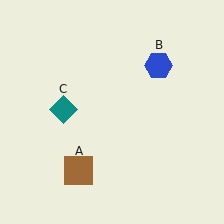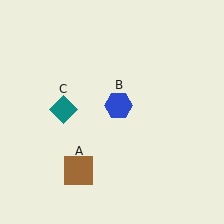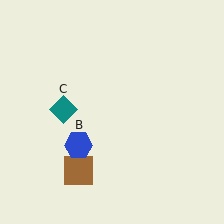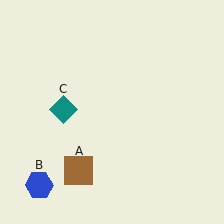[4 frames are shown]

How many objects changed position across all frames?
1 object changed position: blue hexagon (object B).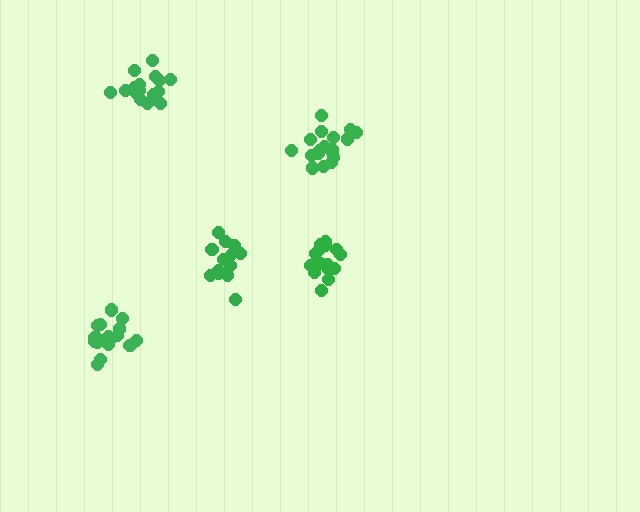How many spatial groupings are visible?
There are 5 spatial groupings.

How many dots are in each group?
Group 1: 18 dots, Group 2: 17 dots, Group 3: 18 dots, Group 4: 14 dots, Group 5: 17 dots (84 total).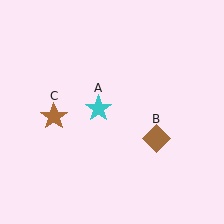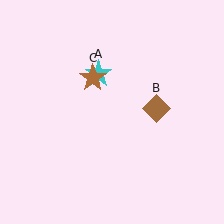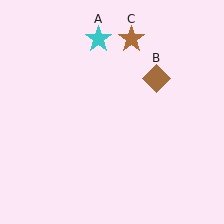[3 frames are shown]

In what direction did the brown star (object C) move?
The brown star (object C) moved up and to the right.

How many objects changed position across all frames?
3 objects changed position: cyan star (object A), brown diamond (object B), brown star (object C).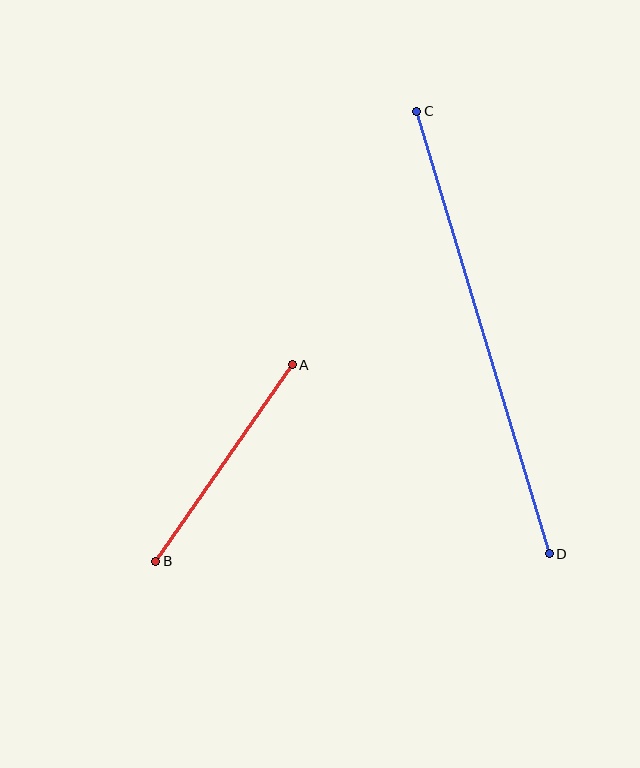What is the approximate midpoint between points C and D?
The midpoint is at approximately (483, 332) pixels.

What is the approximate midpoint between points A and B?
The midpoint is at approximately (224, 463) pixels.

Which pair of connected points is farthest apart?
Points C and D are farthest apart.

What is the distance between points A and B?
The distance is approximately 239 pixels.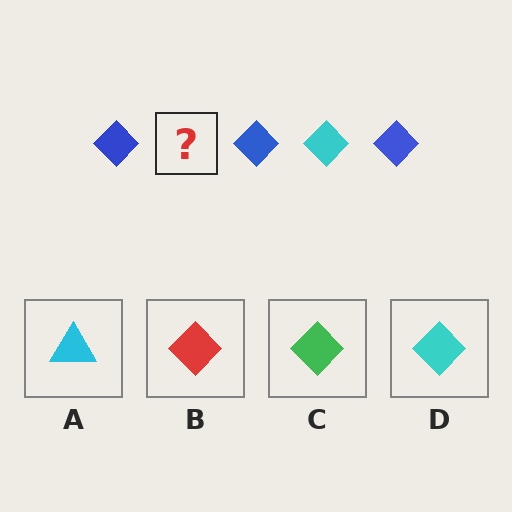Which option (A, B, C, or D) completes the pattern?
D.